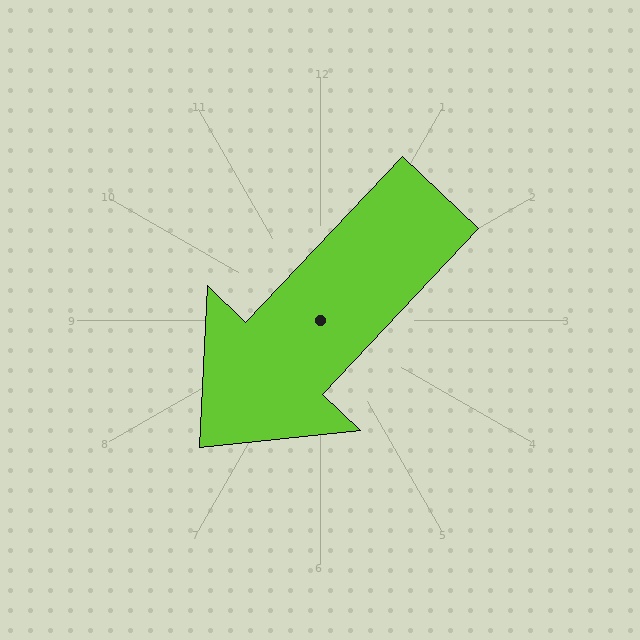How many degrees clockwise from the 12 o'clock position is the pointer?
Approximately 223 degrees.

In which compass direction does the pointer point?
Southwest.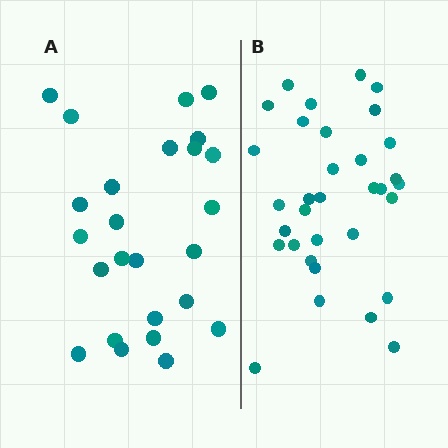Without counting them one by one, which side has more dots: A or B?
Region B (the right region) has more dots.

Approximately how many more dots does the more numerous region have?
Region B has roughly 8 or so more dots than region A.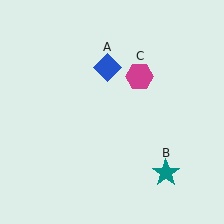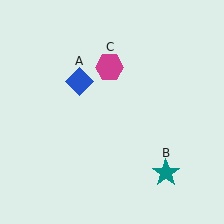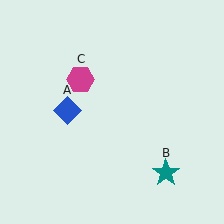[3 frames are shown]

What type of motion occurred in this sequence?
The blue diamond (object A), magenta hexagon (object C) rotated counterclockwise around the center of the scene.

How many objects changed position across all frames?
2 objects changed position: blue diamond (object A), magenta hexagon (object C).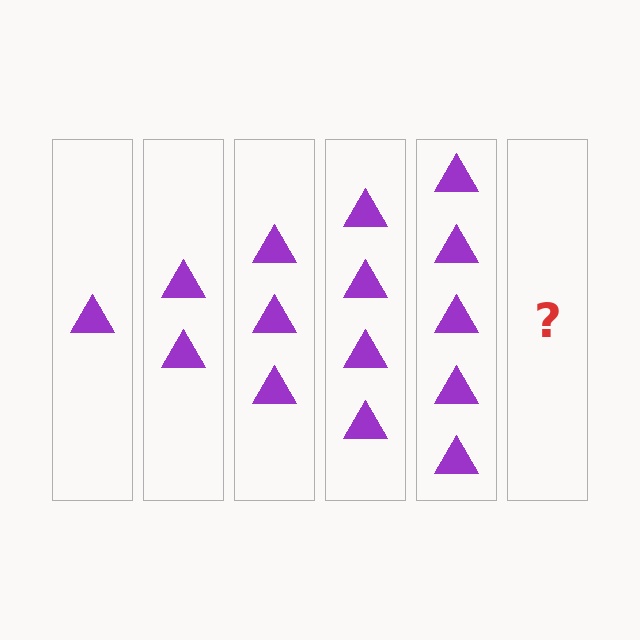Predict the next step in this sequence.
The next step is 6 triangles.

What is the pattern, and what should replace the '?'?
The pattern is that each step adds one more triangle. The '?' should be 6 triangles.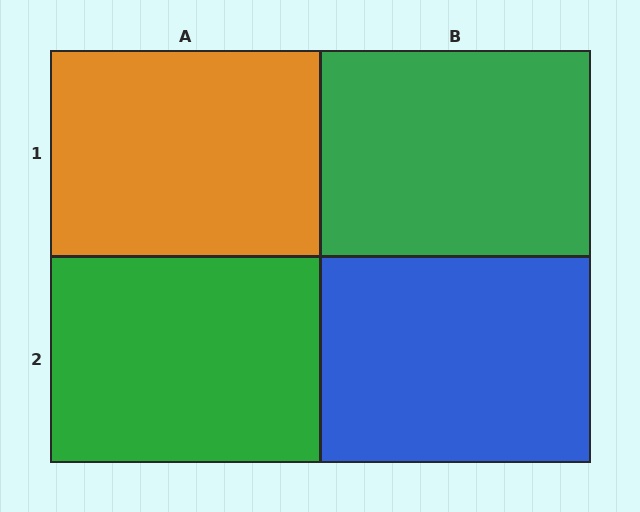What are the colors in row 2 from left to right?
Green, blue.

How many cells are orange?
1 cell is orange.